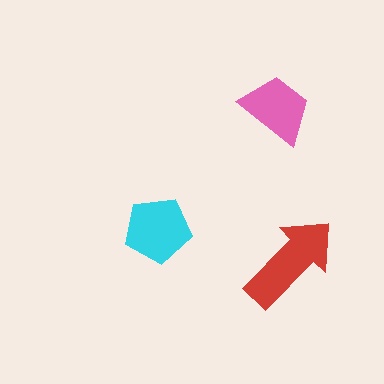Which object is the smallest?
The pink trapezoid.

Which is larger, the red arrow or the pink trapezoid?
The red arrow.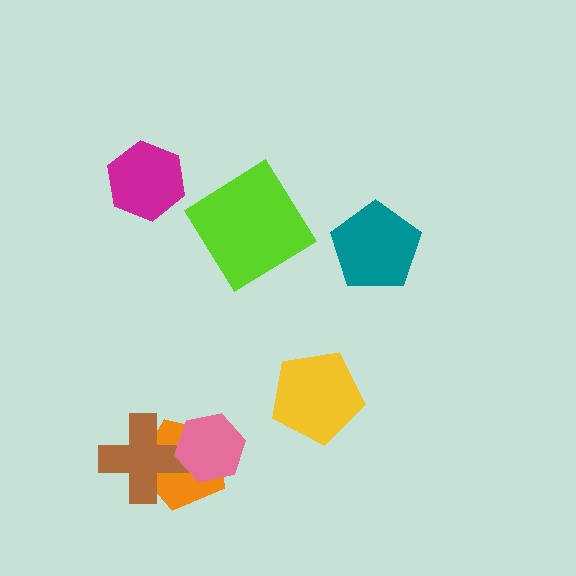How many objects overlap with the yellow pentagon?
0 objects overlap with the yellow pentagon.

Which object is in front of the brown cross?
The pink hexagon is in front of the brown cross.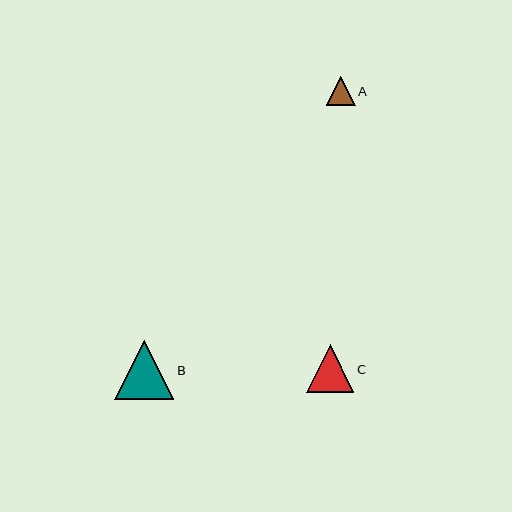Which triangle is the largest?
Triangle B is the largest with a size of approximately 59 pixels.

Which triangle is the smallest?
Triangle A is the smallest with a size of approximately 29 pixels.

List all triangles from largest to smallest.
From largest to smallest: B, C, A.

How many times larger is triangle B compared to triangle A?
Triangle B is approximately 2.0 times the size of triangle A.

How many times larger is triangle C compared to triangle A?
Triangle C is approximately 1.6 times the size of triangle A.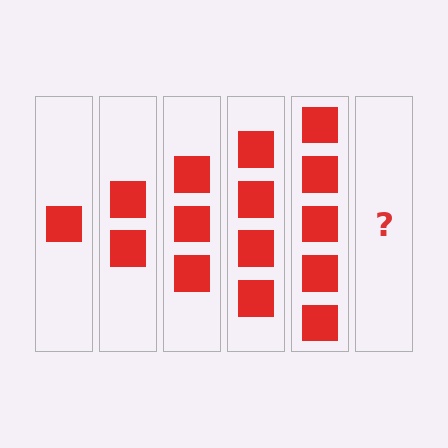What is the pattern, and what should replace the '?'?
The pattern is that each step adds one more square. The '?' should be 6 squares.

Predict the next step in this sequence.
The next step is 6 squares.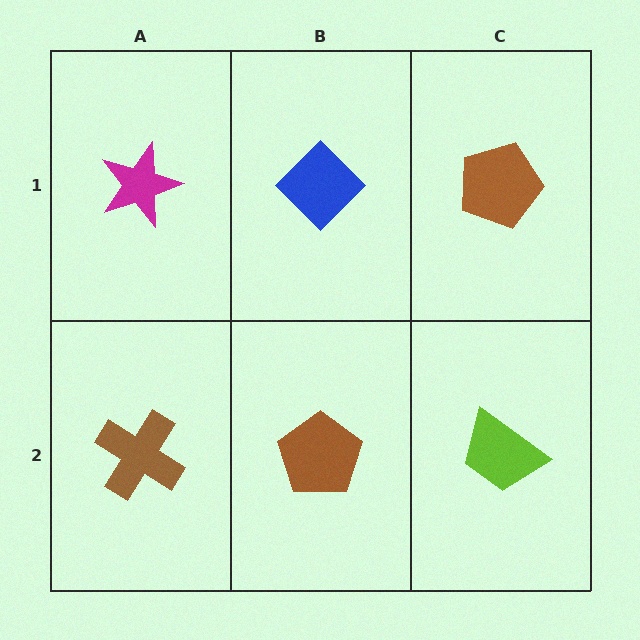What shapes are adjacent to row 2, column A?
A magenta star (row 1, column A), a brown pentagon (row 2, column B).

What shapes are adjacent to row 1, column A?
A brown cross (row 2, column A), a blue diamond (row 1, column B).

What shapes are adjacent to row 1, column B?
A brown pentagon (row 2, column B), a magenta star (row 1, column A), a brown pentagon (row 1, column C).